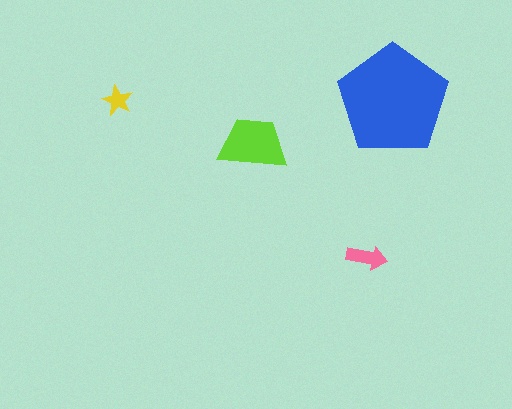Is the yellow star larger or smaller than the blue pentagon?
Smaller.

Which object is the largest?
The blue pentagon.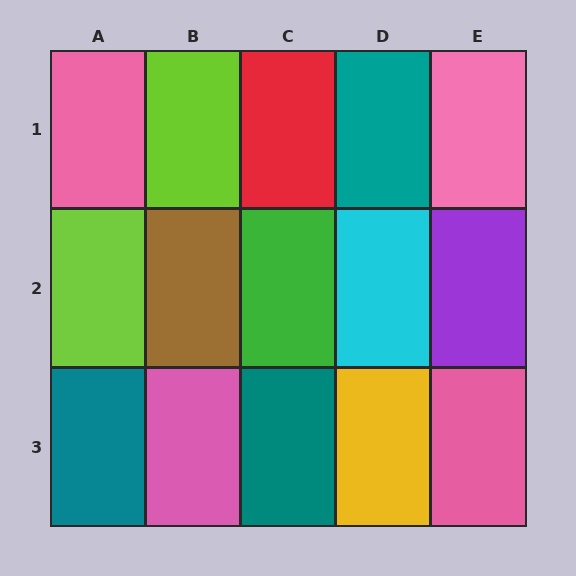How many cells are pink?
4 cells are pink.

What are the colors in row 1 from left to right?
Pink, lime, red, teal, pink.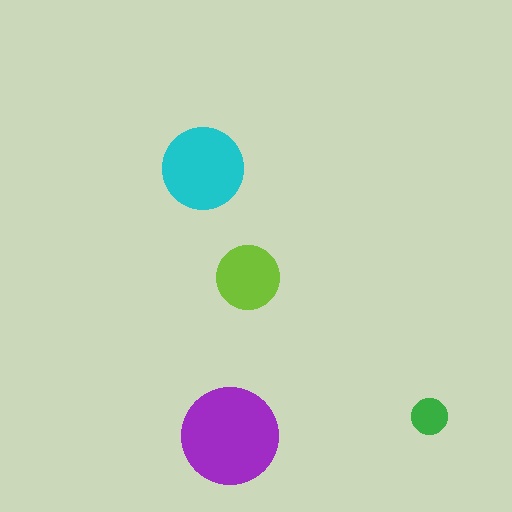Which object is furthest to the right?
The green circle is rightmost.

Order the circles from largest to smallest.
the purple one, the cyan one, the lime one, the green one.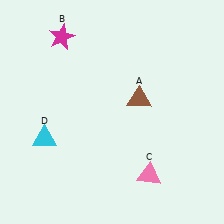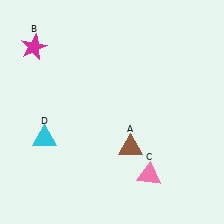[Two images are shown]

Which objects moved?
The objects that moved are: the brown triangle (A), the magenta star (B).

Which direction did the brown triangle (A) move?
The brown triangle (A) moved down.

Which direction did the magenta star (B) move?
The magenta star (B) moved left.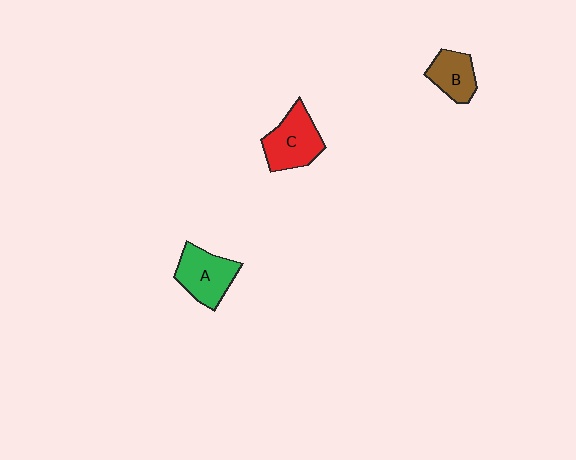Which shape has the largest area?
Shape C (red).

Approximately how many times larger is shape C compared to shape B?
Approximately 1.4 times.